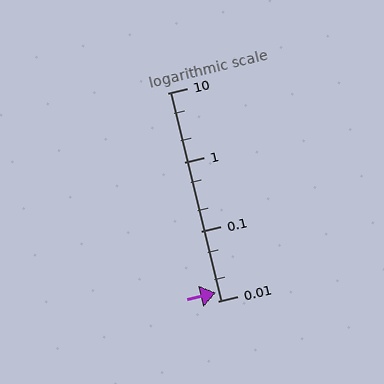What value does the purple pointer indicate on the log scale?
The pointer indicates approximately 0.013.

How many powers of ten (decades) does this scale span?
The scale spans 3 decades, from 0.01 to 10.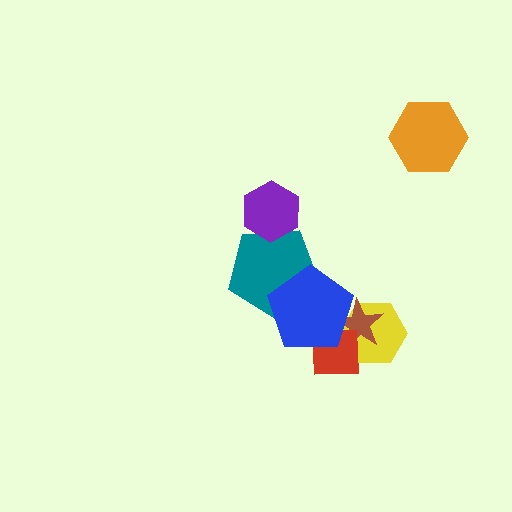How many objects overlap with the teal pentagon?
2 objects overlap with the teal pentagon.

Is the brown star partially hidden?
Yes, it is partially covered by another shape.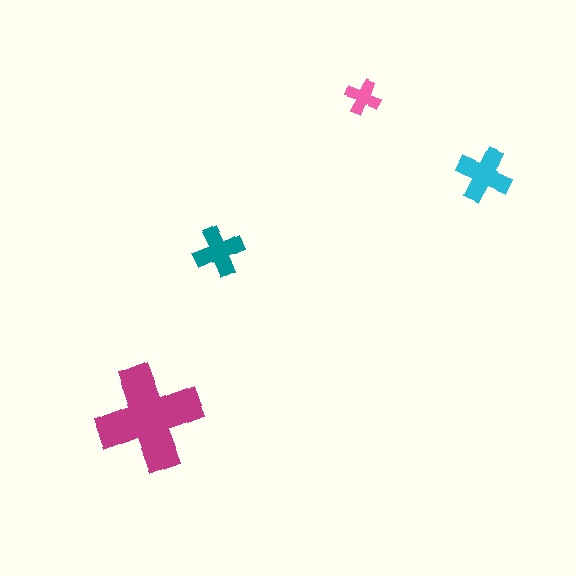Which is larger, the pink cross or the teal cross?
The teal one.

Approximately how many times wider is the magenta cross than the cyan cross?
About 2 times wider.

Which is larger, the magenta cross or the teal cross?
The magenta one.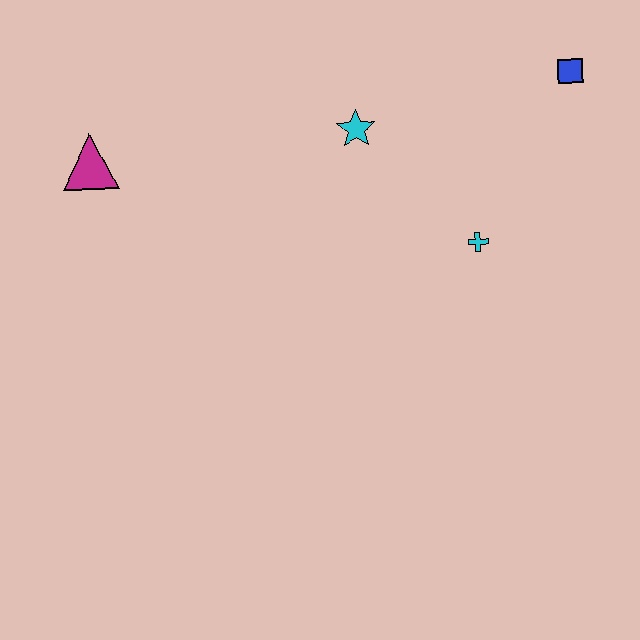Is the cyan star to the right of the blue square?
No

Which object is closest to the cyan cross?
The cyan star is closest to the cyan cross.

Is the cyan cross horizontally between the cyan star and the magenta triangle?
No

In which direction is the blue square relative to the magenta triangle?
The blue square is to the right of the magenta triangle.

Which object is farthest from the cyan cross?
The magenta triangle is farthest from the cyan cross.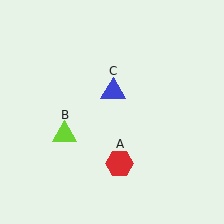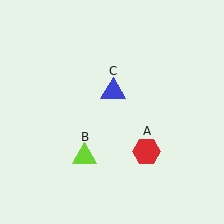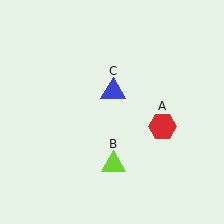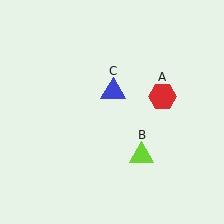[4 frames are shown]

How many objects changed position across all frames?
2 objects changed position: red hexagon (object A), lime triangle (object B).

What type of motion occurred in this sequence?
The red hexagon (object A), lime triangle (object B) rotated counterclockwise around the center of the scene.